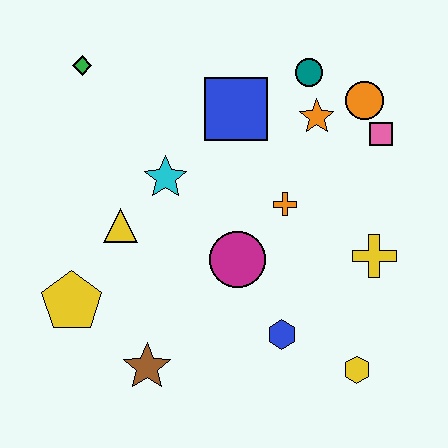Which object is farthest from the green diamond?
The yellow hexagon is farthest from the green diamond.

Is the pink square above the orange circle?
No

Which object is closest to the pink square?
The orange circle is closest to the pink square.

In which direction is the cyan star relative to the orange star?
The cyan star is to the left of the orange star.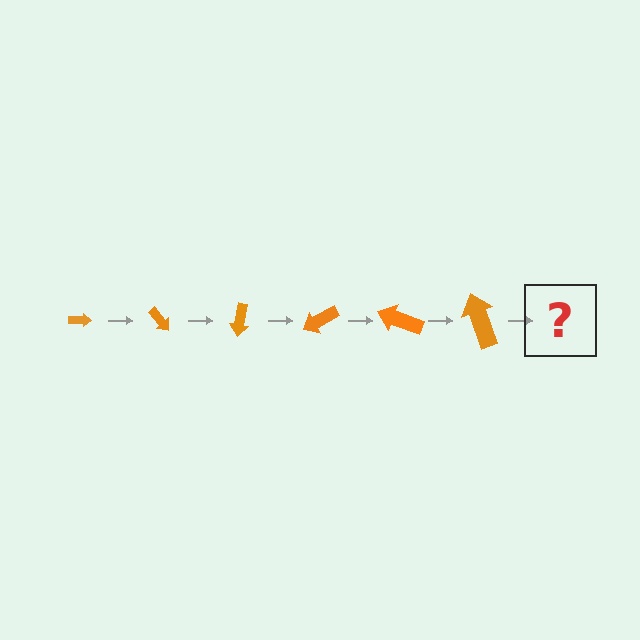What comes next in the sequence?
The next element should be an arrow, larger than the previous one and rotated 300 degrees from the start.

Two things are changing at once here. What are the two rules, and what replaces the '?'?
The two rules are that the arrow grows larger each step and it rotates 50 degrees each step. The '?' should be an arrow, larger than the previous one and rotated 300 degrees from the start.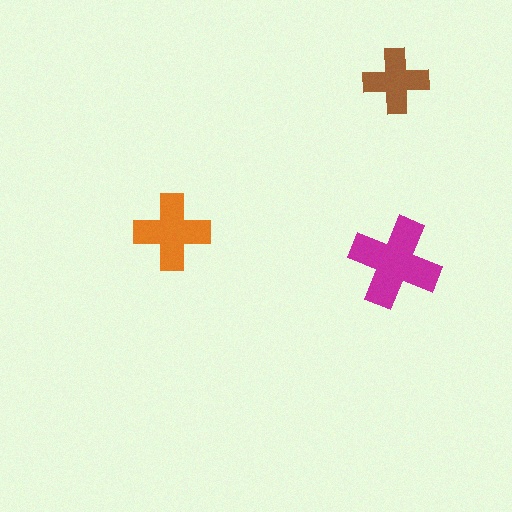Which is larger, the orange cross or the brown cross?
The orange one.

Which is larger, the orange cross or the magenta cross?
The magenta one.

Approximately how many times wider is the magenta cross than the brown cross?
About 1.5 times wider.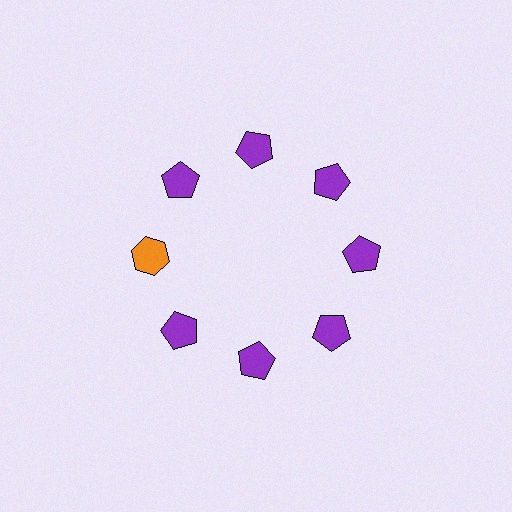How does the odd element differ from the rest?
It differs in both color (orange instead of purple) and shape (hexagon instead of pentagon).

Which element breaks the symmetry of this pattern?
The orange hexagon at roughly the 9 o'clock position breaks the symmetry. All other shapes are purple pentagons.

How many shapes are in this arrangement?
There are 8 shapes arranged in a ring pattern.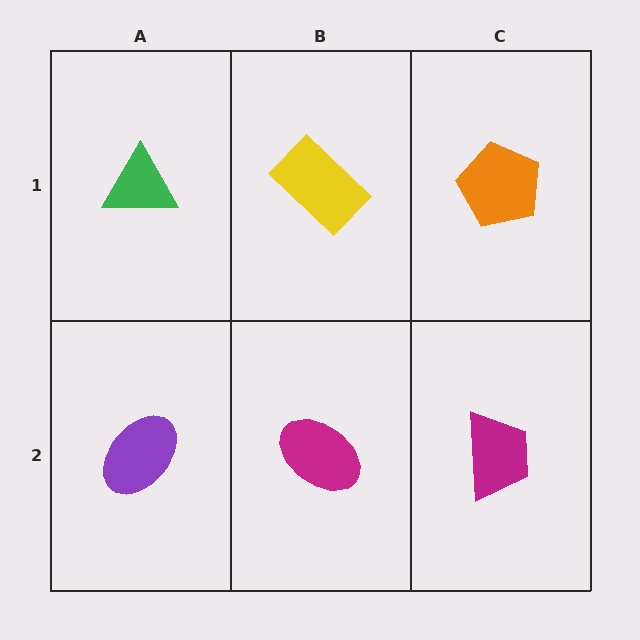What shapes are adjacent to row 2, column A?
A green triangle (row 1, column A), a magenta ellipse (row 2, column B).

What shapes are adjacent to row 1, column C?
A magenta trapezoid (row 2, column C), a yellow rectangle (row 1, column B).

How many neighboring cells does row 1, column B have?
3.